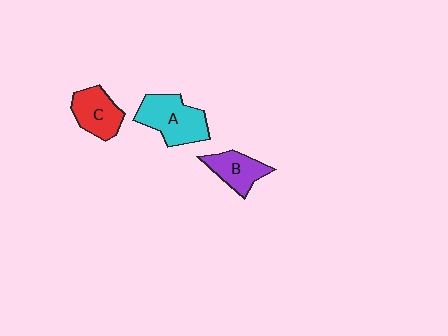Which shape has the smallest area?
Shape B (purple).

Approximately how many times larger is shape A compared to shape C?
Approximately 1.3 times.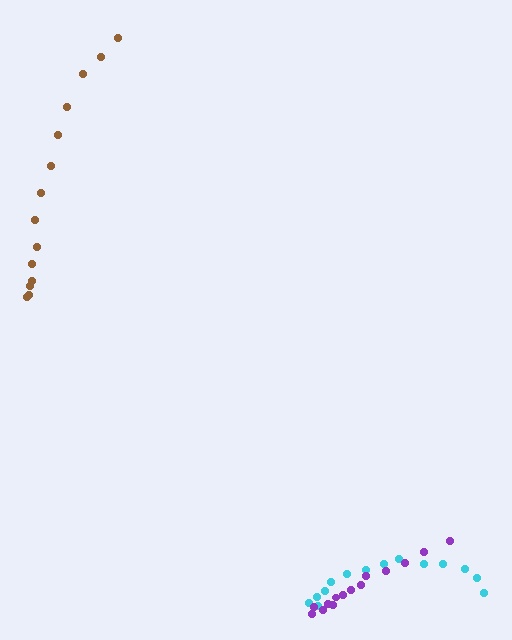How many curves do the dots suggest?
There are 3 distinct paths.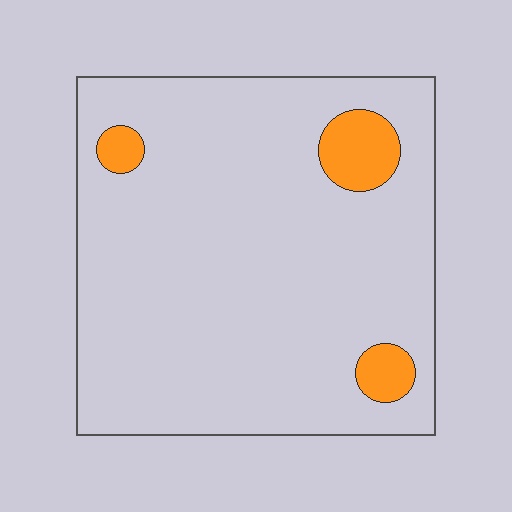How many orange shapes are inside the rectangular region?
3.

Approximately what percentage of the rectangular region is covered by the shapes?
Approximately 10%.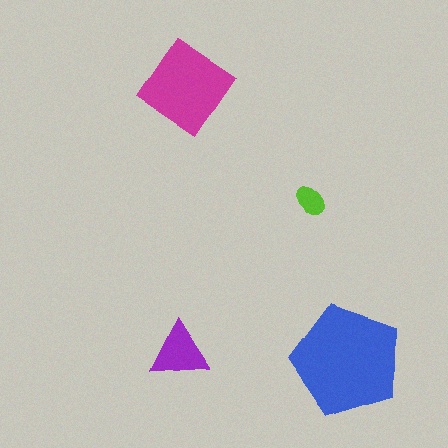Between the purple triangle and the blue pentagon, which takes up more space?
The blue pentagon.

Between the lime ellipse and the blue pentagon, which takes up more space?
The blue pentagon.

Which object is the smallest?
The lime ellipse.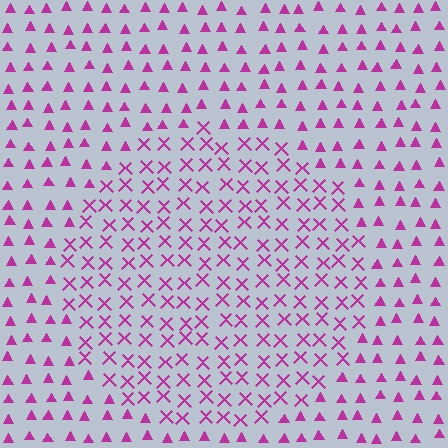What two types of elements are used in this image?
The image uses X marks inside the circle region and triangles outside it.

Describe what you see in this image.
The image is filled with small magenta elements arranged in a uniform grid. A circle-shaped region contains X marks, while the surrounding area contains triangles. The boundary is defined purely by the change in element shape.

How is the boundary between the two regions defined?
The boundary is defined by a change in element shape: X marks inside vs. triangles outside. All elements share the same color and spacing.